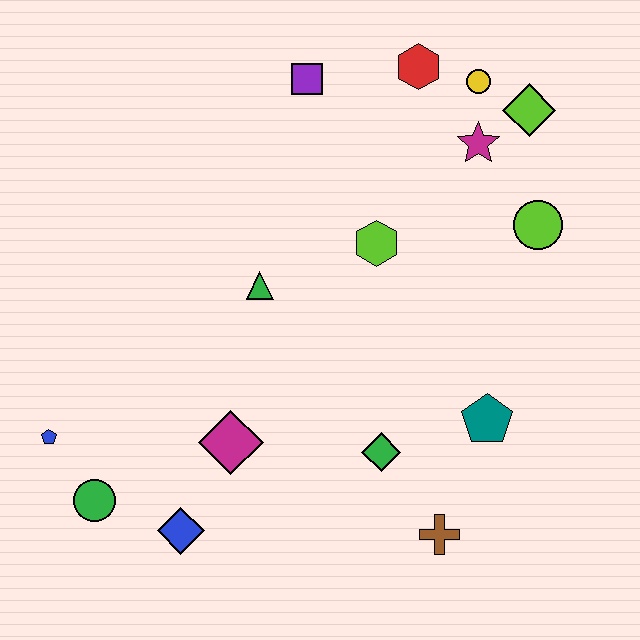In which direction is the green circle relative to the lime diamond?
The green circle is to the left of the lime diamond.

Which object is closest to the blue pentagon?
The green circle is closest to the blue pentagon.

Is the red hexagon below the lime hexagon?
No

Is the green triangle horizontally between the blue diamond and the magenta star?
Yes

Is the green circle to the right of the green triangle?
No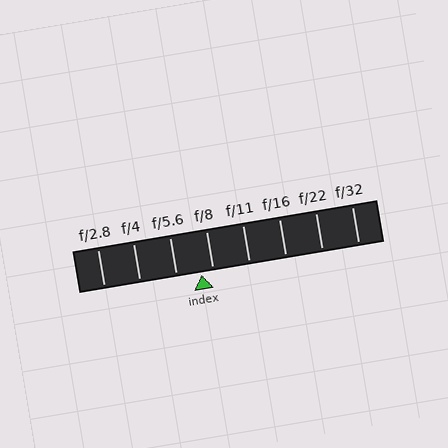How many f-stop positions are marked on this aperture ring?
There are 8 f-stop positions marked.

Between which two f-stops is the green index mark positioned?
The index mark is between f/5.6 and f/8.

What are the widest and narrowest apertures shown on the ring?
The widest aperture shown is f/2.8 and the narrowest is f/32.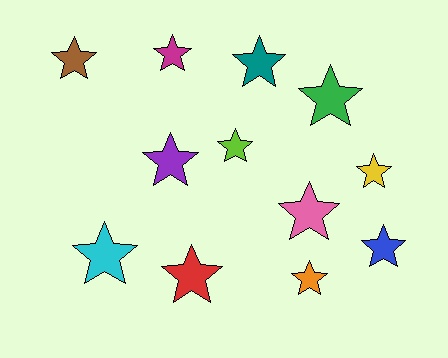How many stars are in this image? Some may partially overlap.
There are 12 stars.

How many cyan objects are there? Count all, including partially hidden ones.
There is 1 cyan object.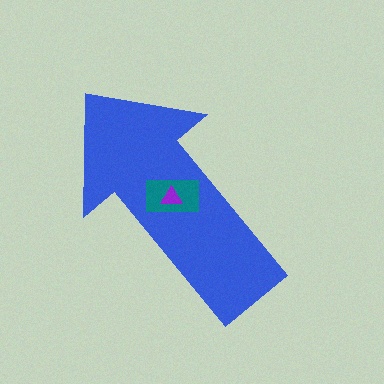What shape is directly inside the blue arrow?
The teal rectangle.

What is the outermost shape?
The blue arrow.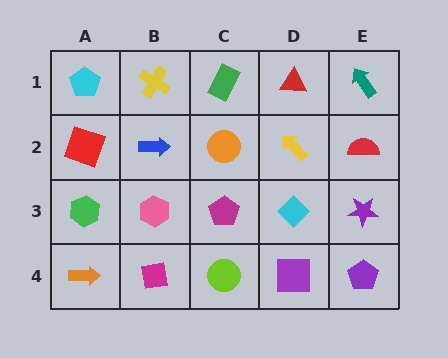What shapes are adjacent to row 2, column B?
A yellow cross (row 1, column B), a pink hexagon (row 3, column B), a red square (row 2, column A), an orange circle (row 2, column C).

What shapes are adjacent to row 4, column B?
A pink hexagon (row 3, column B), an orange arrow (row 4, column A), a lime circle (row 4, column C).